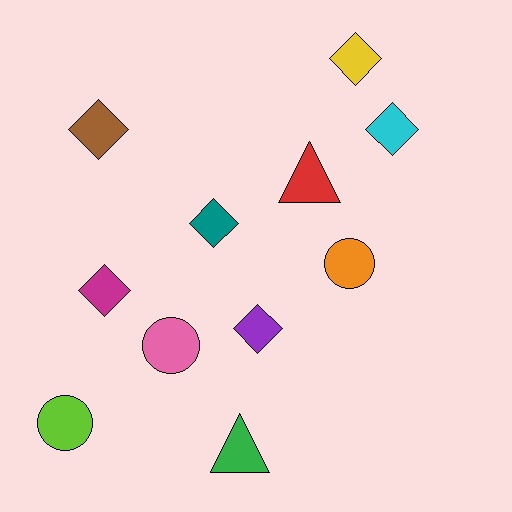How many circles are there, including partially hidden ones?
There are 3 circles.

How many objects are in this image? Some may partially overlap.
There are 11 objects.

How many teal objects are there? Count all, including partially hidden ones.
There is 1 teal object.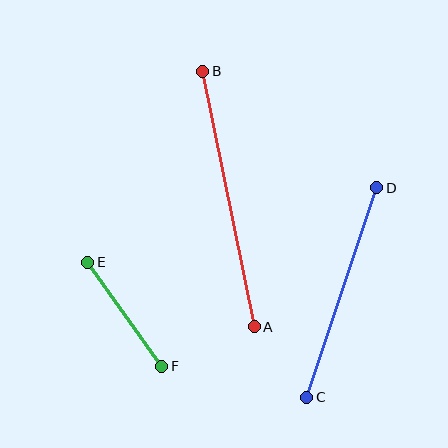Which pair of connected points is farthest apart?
Points A and B are farthest apart.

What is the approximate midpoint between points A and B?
The midpoint is at approximately (228, 199) pixels.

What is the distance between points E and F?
The distance is approximately 128 pixels.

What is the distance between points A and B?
The distance is approximately 261 pixels.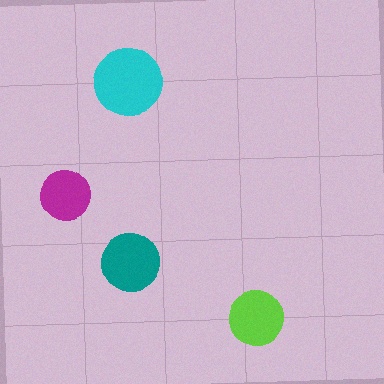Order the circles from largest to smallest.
the cyan one, the teal one, the lime one, the magenta one.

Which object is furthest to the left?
The magenta circle is leftmost.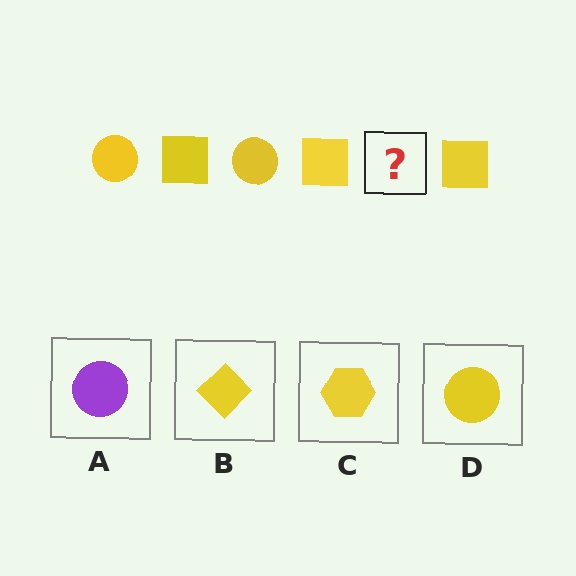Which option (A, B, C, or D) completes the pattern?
D.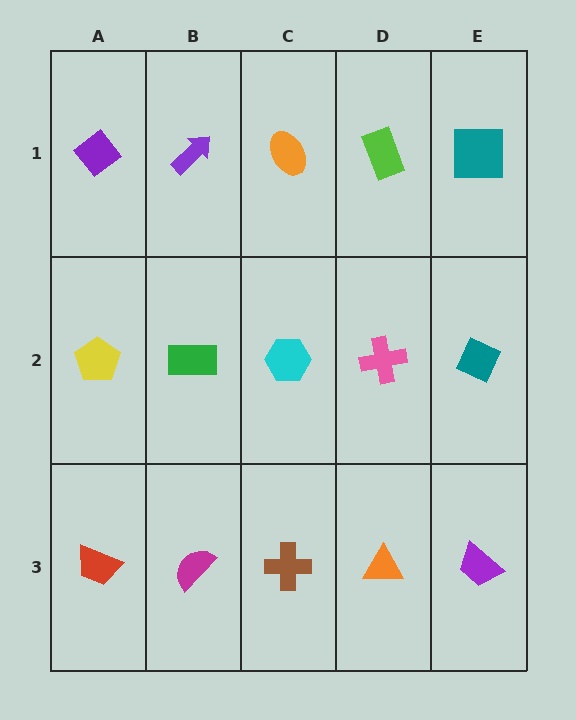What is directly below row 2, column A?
A red trapezoid.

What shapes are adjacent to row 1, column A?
A yellow pentagon (row 2, column A), a purple arrow (row 1, column B).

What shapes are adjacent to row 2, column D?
A lime rectangle (row 1, column D), an orange triangle (row 3, column D), a cyan hexagon (row 2, column C), a teal diamond (row 2, column E).